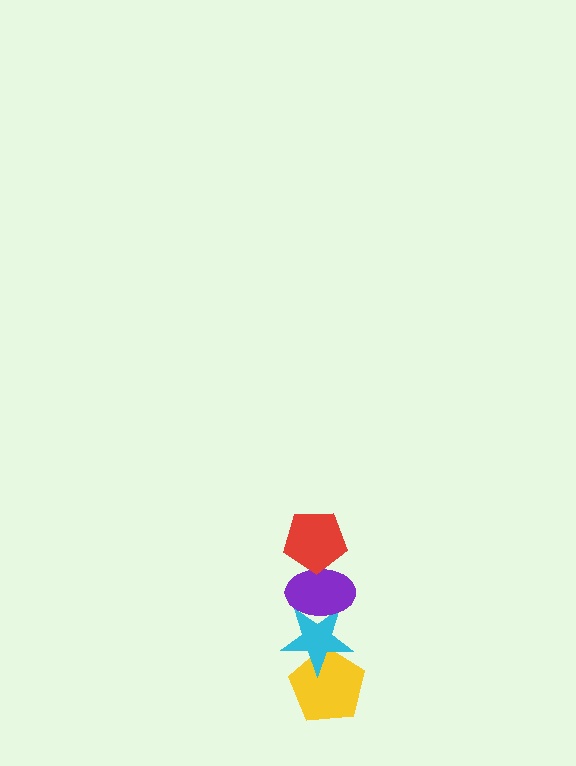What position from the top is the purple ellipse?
The purple ellipse is 2nd from the top.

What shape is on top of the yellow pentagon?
The cyan star is on top of the yellow pentagon.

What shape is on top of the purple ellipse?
The red pentagon is on top of the purple ellipse.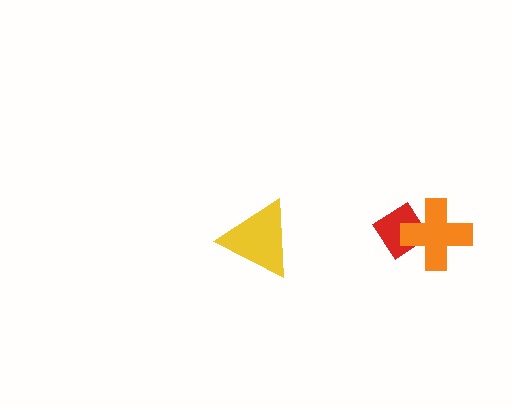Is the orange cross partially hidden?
No, no other shape covers it.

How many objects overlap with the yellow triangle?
0 objects overlap with the yellow triangle.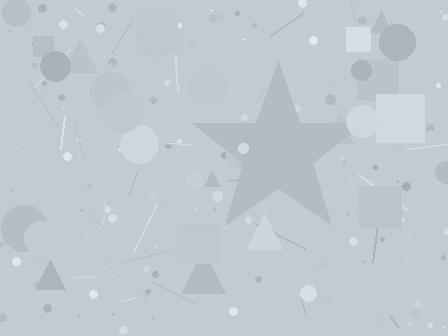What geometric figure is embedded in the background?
A star is embedded in the background.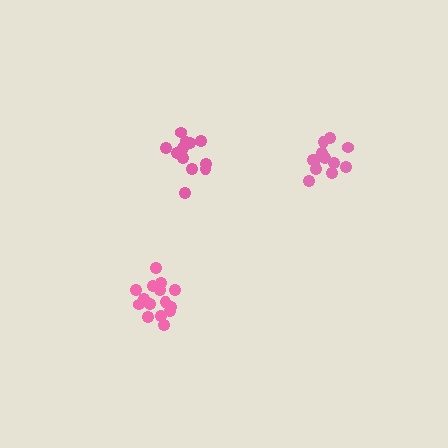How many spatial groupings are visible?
There are 3 spatial groupings.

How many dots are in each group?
Group 1: 12 dots, Group 2: 15 dots, Group 3: 12 dots (39 total).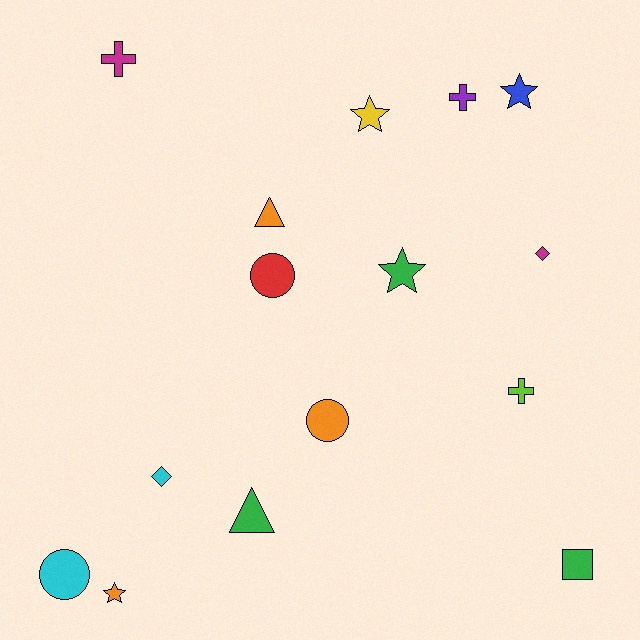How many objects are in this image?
There are 15 objects.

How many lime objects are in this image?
There is 1 lime object.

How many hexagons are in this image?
There are no hexagons.